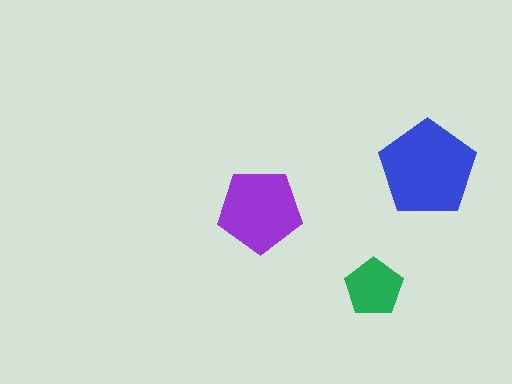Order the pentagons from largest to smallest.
the blue one, the purple one, the green one.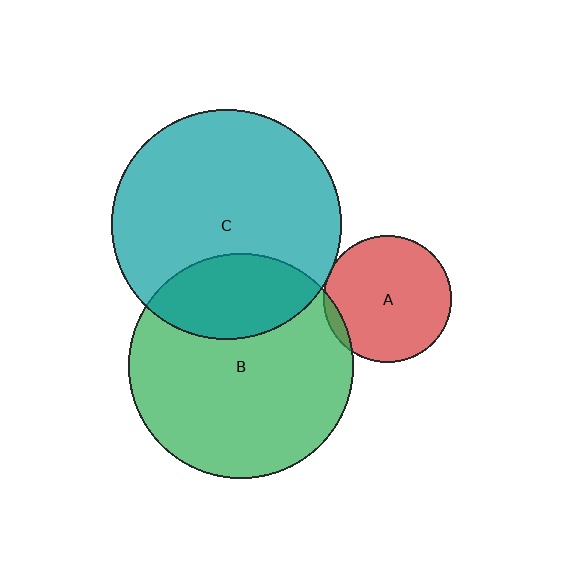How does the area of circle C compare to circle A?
Approximately 3.3 times.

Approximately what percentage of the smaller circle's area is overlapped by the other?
Approximately 25%.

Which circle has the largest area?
Circle C (teal).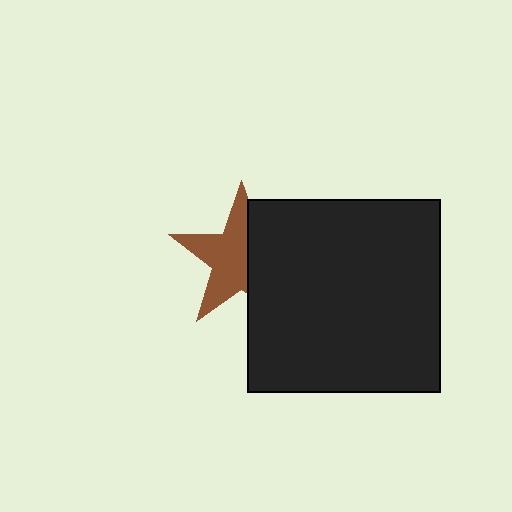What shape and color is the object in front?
The object in front is a black square.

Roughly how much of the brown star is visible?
About half of it is visible (roughly 58%).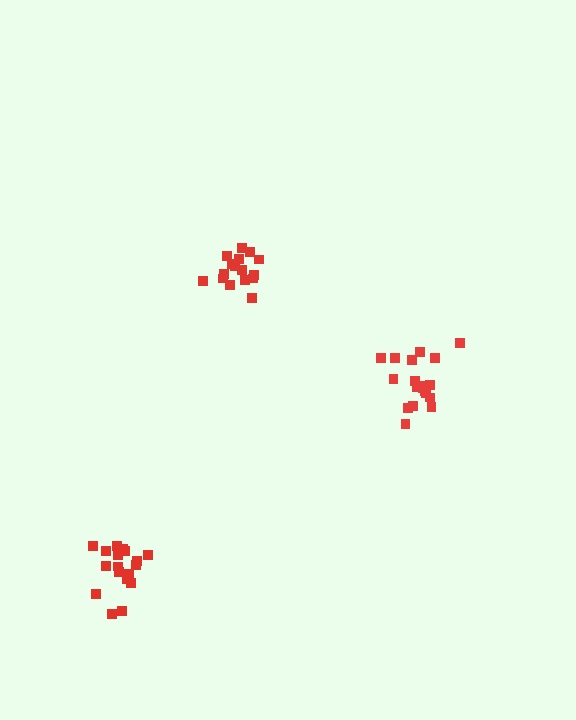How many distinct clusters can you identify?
There are 3 distinct clusters.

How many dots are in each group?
Group 1: 19 dots, Group 2: 18 dots, Group 3: 16 dots (53 total).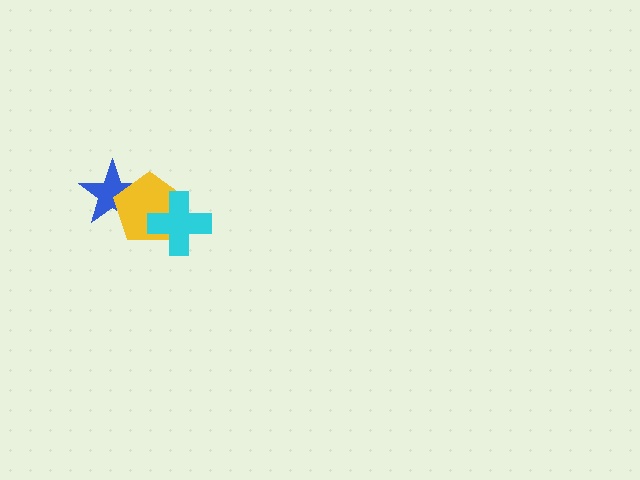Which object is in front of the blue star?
The yellow pentagon is in front of the blue star.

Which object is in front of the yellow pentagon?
The cyan cross is in front of the yellow pentagon.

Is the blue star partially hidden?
Yes, it is partially covered by another shape.